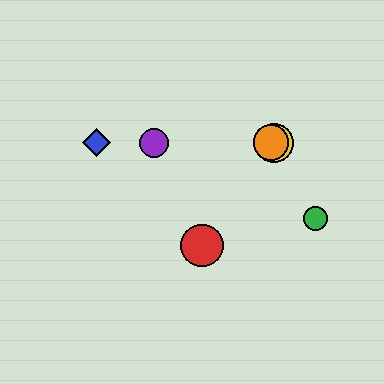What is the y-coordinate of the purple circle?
The purple circle is at y≈143.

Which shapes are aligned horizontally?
The blue diamond, the yellow circle, the purple circle, the orange circle are aligned horizontally.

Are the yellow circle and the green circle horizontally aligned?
No, the yellow circle is at y≈143 and the green circle is at y≈219.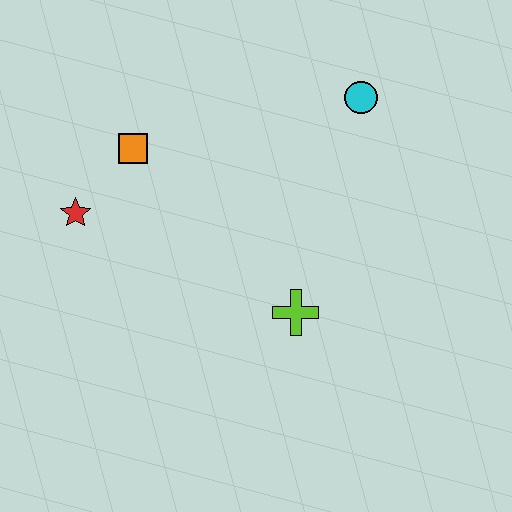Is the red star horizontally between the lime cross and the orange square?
No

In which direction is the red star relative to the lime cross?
The red star is to the left of the lime cross.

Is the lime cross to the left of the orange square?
No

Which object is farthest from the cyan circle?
The red star is farthest from the cyan circle.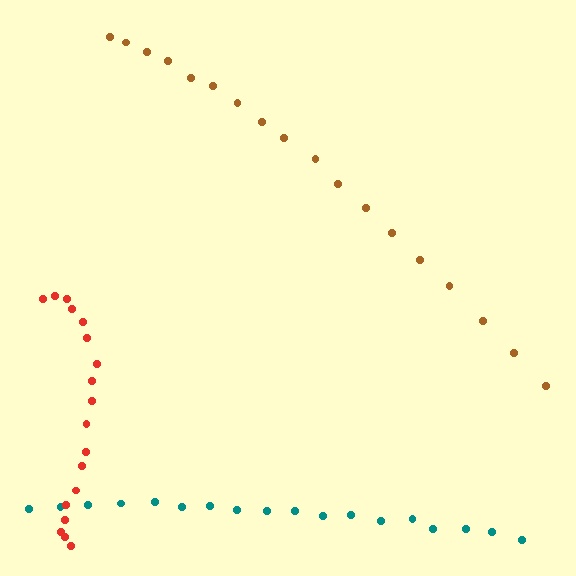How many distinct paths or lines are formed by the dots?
There are 3 distinct paths.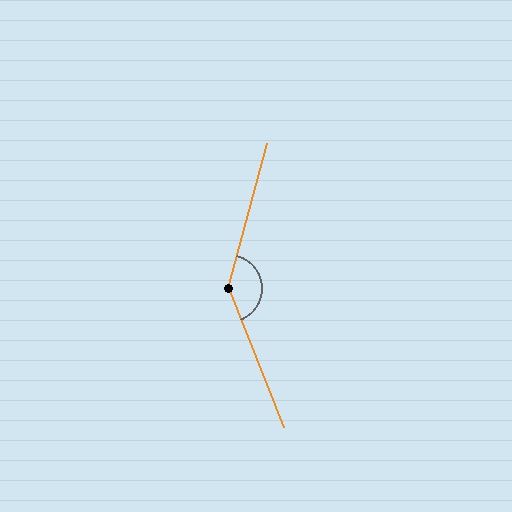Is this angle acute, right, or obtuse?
It is obtuse.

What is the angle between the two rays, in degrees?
Approximately 143 degrees.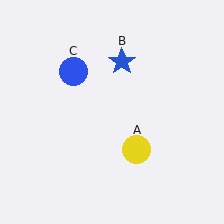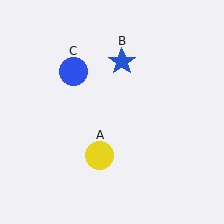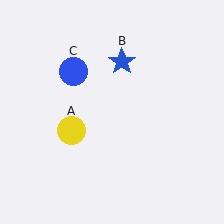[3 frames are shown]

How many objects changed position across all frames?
1 object changed position: yellow circle (object A).